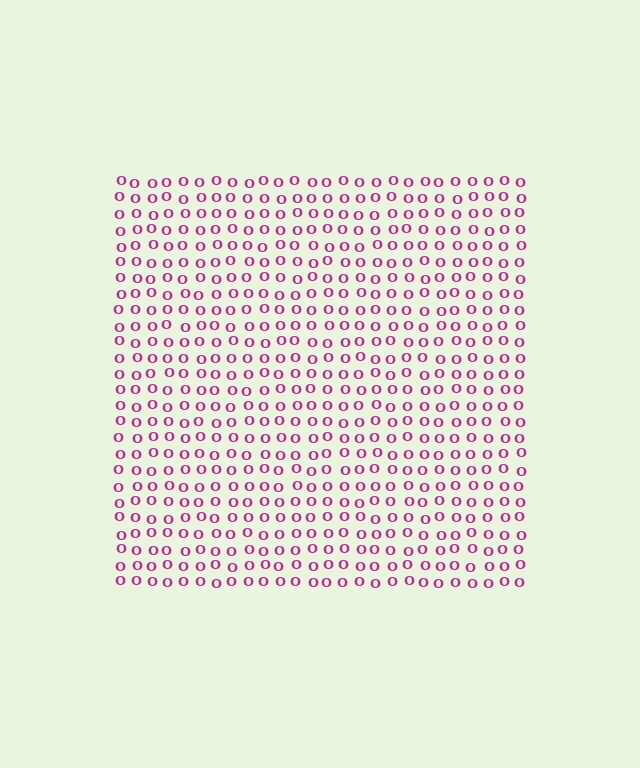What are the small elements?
The small elements are letter O's.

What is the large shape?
The large shape is a square.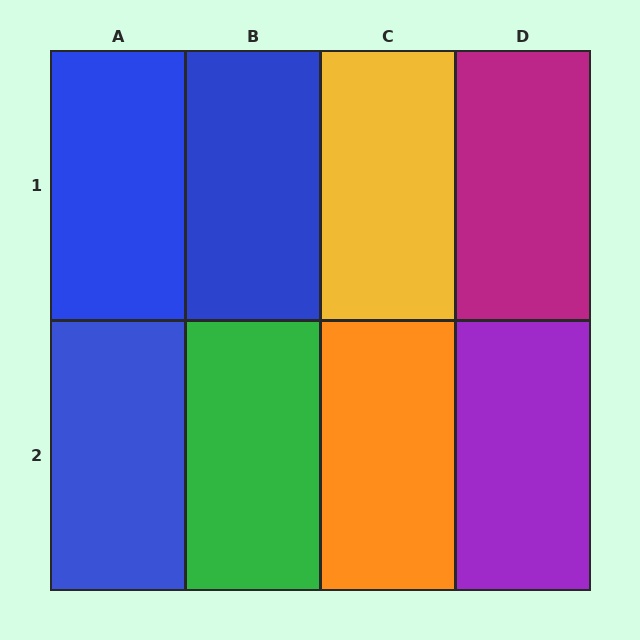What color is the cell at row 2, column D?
Purple.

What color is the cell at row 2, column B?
Green.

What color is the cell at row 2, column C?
Orange.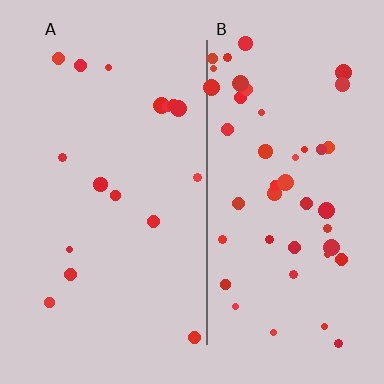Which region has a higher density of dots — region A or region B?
B (the right).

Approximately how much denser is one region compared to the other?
Approximately 2.7× — region B over region A.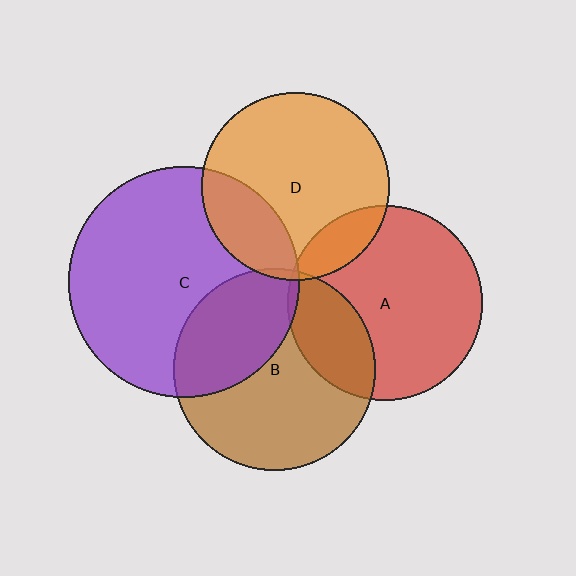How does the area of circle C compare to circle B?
Approximately 1.3 times.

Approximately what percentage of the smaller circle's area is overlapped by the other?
Approximately 5%.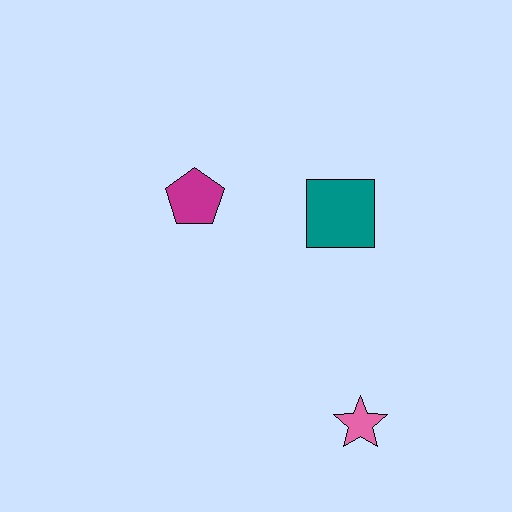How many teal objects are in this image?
There is 1 teal object.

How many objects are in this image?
There are 3 objects.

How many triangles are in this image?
There are no triangles.